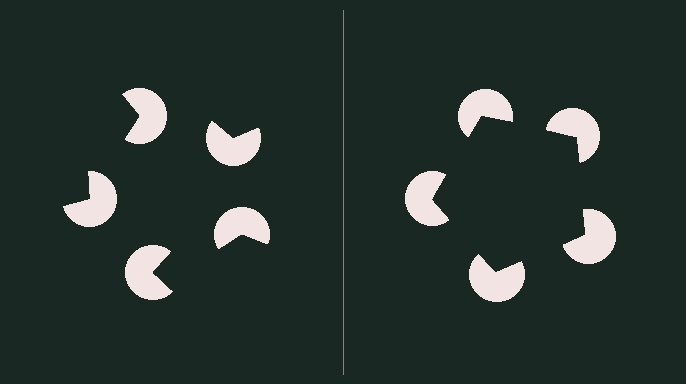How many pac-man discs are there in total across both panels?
10 — 5 on each side.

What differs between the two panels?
The pac-man discs are positioned identically on both sides; only the wedge orientations differ. On the right they align to a pentagon; on the left they are misaligned.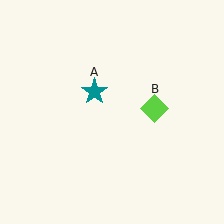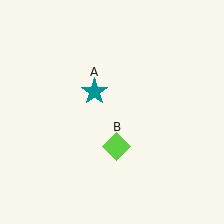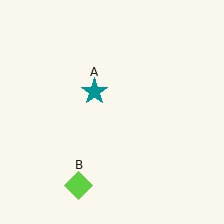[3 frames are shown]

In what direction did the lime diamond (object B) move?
The lime diamond (object B) moved down and to the left.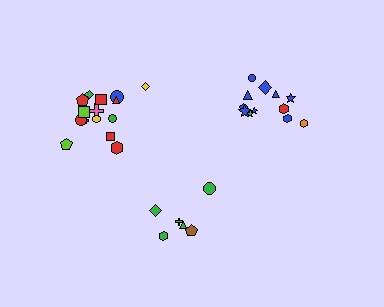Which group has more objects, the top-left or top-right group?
The top-left group.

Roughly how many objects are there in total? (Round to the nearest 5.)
Roughly 35 objects in total.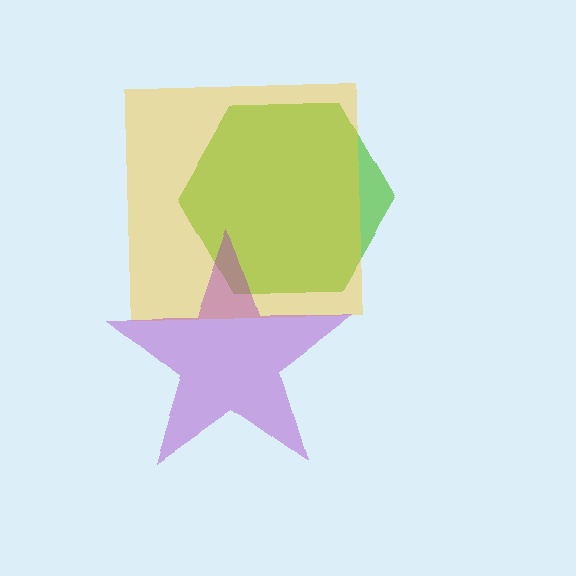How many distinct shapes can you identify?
There are 3 distinct shapes: a lime hexagon, a yellow square, a purple star.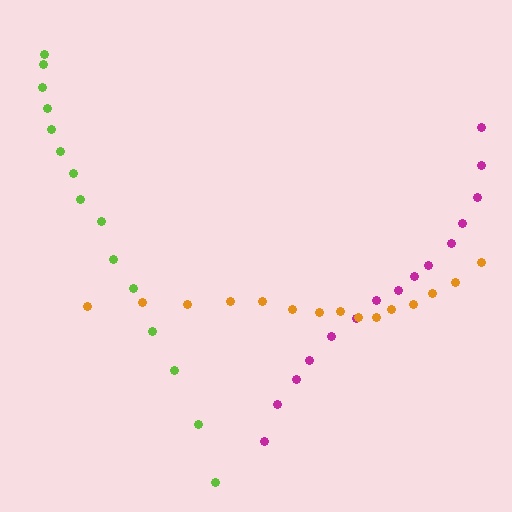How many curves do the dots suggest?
There are 3 distinct paths.